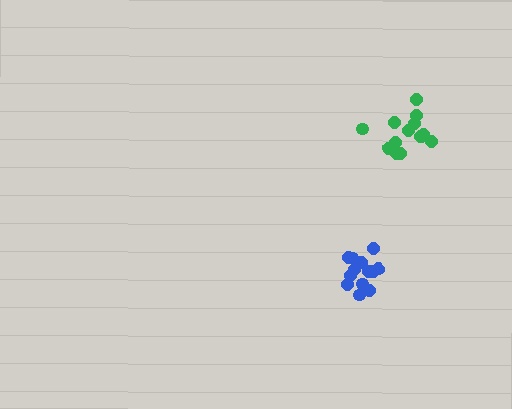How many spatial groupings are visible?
There are 2 spatial groupings.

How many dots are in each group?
Group 1: 13 dots, Group 2: 14 dots (27 total).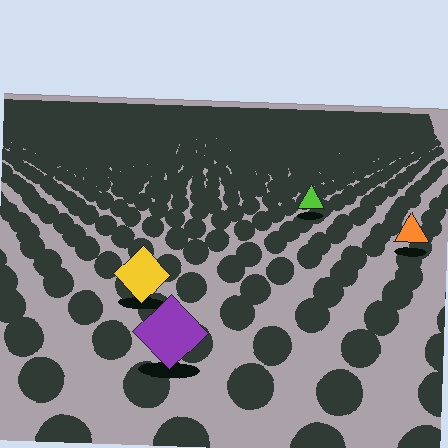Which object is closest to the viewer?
The purple diamond is closest. The texture marks near it are larger and more spread out.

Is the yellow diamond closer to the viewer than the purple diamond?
No. The purple diamond is closer — you can tell from the texture gradient: the ground texture is coarser near it.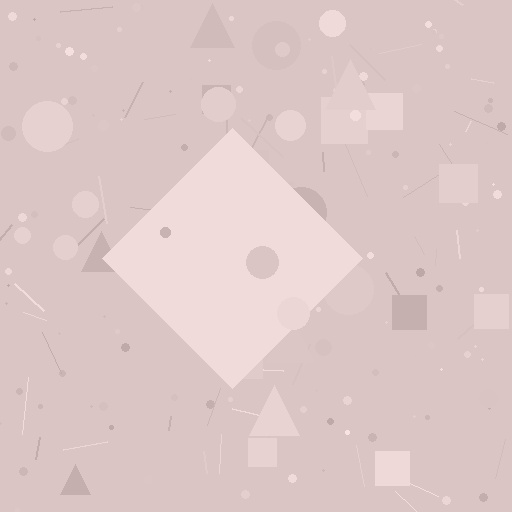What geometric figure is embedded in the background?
A diamond is embedded in the background.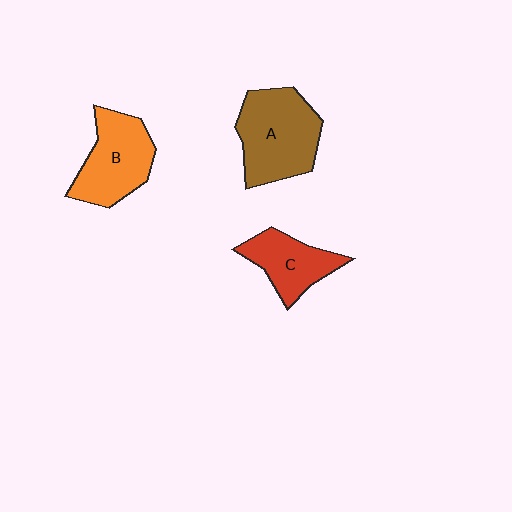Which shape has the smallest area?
Shape C (red).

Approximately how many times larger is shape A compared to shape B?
Approximately 1.2 times.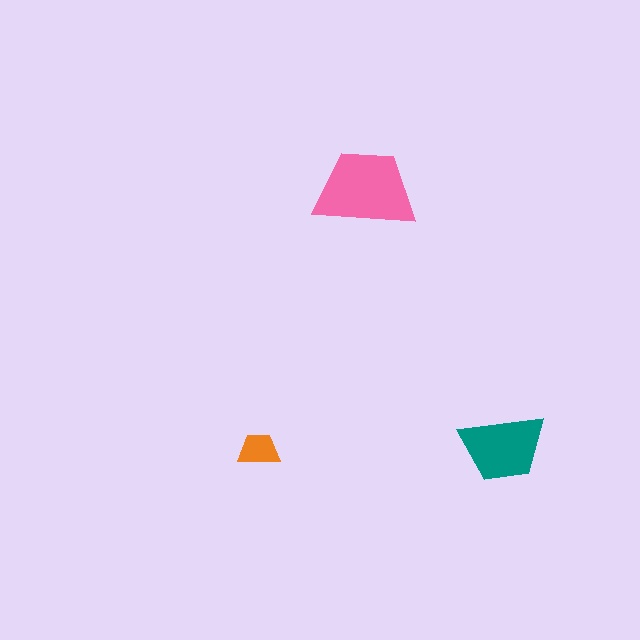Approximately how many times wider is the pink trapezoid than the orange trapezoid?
About 2.5 times wider.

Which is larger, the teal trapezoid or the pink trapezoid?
The pink one.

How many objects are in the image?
There are 3 objects in the image.